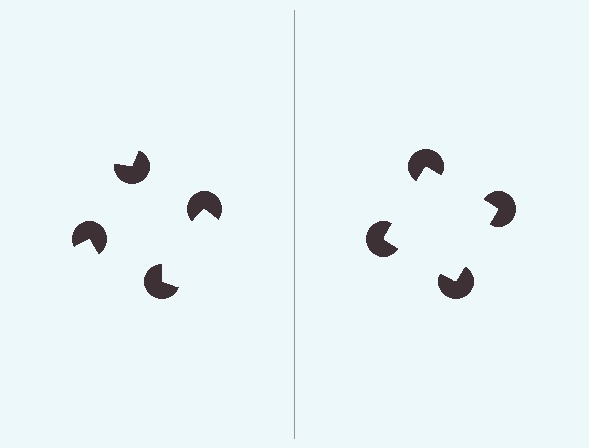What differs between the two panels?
The pac-man discs are positioned identically on both sides; only the wedge orientations differ. On the right they align to a square; on the left they are misaligned.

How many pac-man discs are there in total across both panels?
8 — 4 on each side.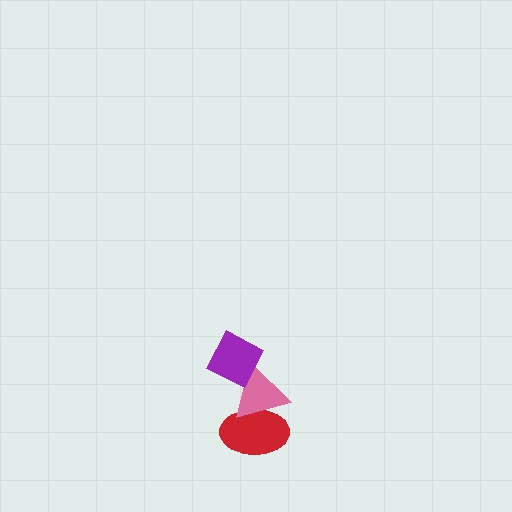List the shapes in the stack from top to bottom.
From top to bottom: the purple diamond, the pink triangle, the red ellipse.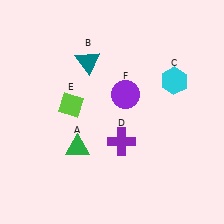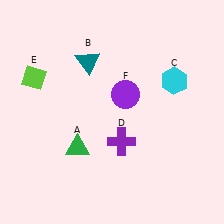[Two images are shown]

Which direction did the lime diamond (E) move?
The lime diamond (E) moved left.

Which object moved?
The lime diamond (E) moved left.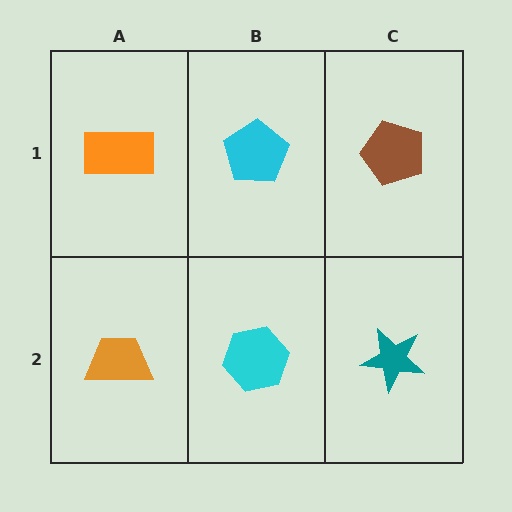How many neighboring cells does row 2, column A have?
2.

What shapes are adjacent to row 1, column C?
A teal star (row 2, column C), a cyan pentagon (row 1, column B).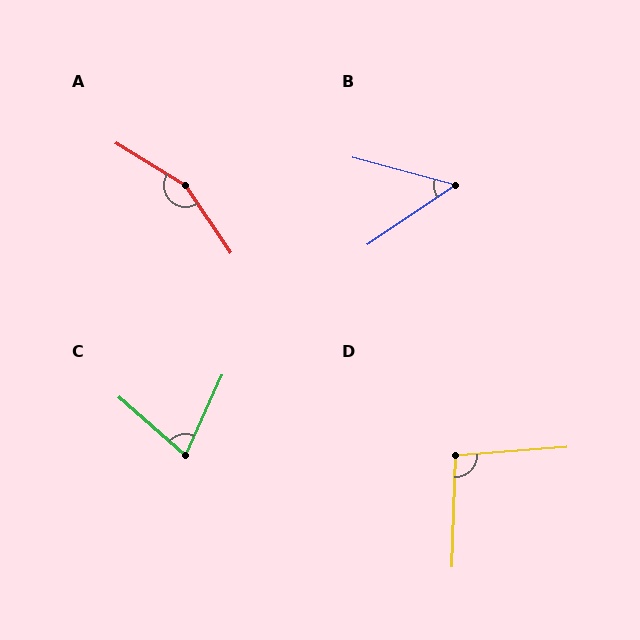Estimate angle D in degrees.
Approximately 96 degrees.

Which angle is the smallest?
B, at approximately 49 degrees.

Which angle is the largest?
A, at approximately 155 degrees.